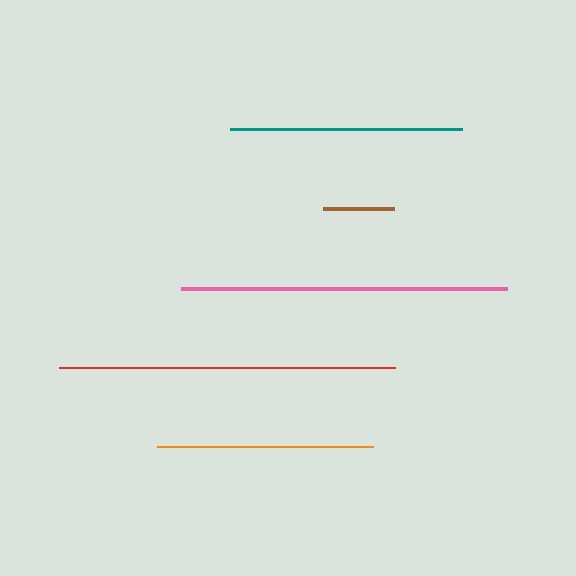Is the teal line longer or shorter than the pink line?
The pink line is longer than the teal line.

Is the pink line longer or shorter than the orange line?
The pink line is longer than the orange line.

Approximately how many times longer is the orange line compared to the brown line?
The orange line is approximately 3.0 times the length of the brown line.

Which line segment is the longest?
The red line is the longest at approximately 337 pixels.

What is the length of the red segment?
The red segment is approximately 337 pixels long.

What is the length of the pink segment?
The pink segment is approximately 326 pixels long.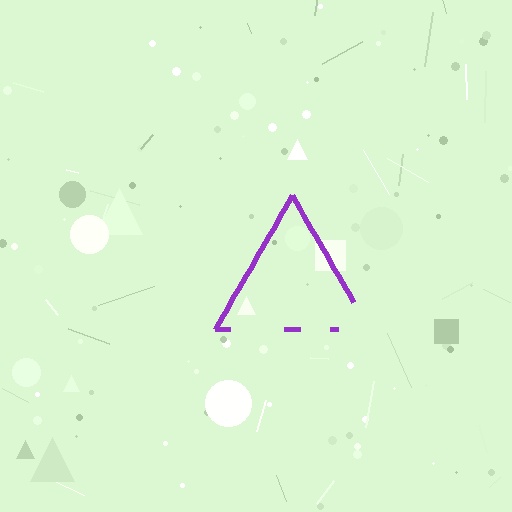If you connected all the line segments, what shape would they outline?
They would outline a triangle.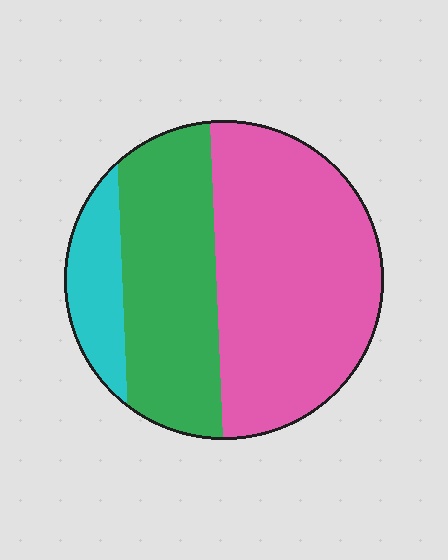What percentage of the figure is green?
Green covers 35% of the figure.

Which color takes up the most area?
Pink, at roughly 55%.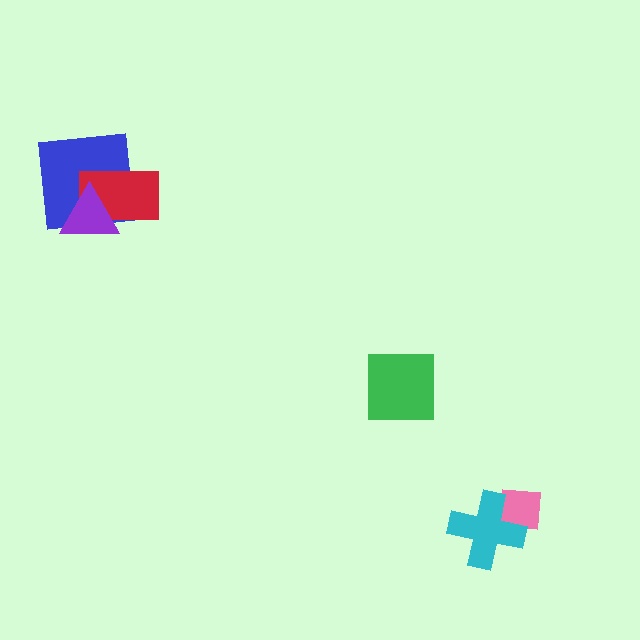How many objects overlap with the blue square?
2 objects overlap with the blue square.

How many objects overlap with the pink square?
1 object overlaps with the pink square.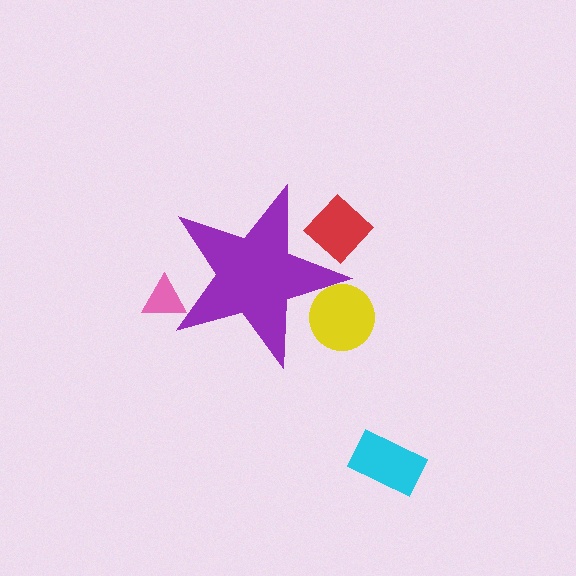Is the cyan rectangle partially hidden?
No, the cyan rectangle is fully visible.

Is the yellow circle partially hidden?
Yes, the yellow circle is partially hidden behind the purple star.